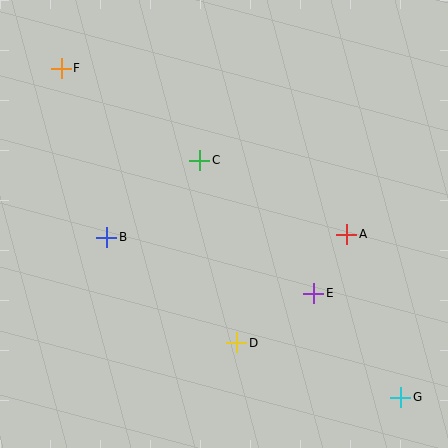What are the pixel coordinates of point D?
Point D is at (237, 343).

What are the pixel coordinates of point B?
Point B is at (107, 237).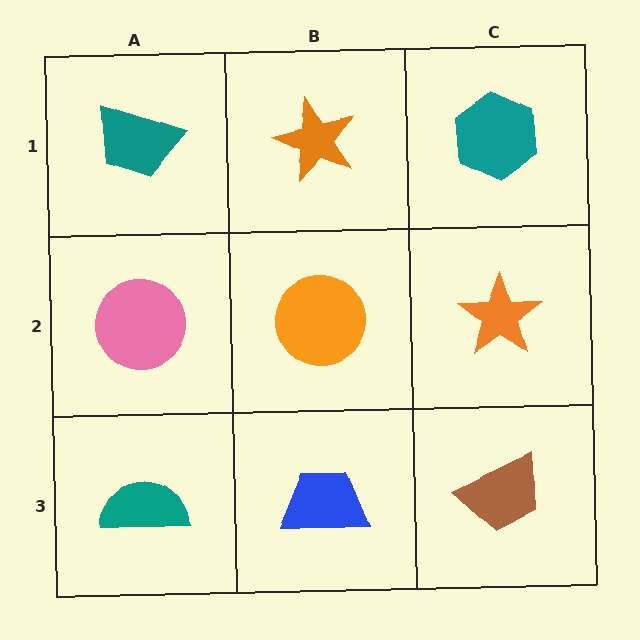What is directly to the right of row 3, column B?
A brown trapezoid.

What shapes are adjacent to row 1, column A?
A pink circle (row 2, column A), an orange star (row 1, column B).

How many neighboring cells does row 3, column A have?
2.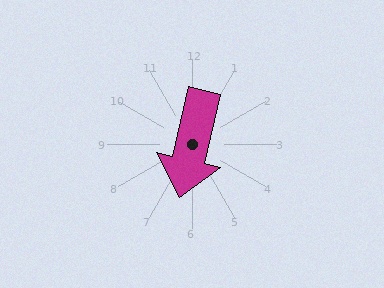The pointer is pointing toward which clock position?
Roughly 6 o'clock.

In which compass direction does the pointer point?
South.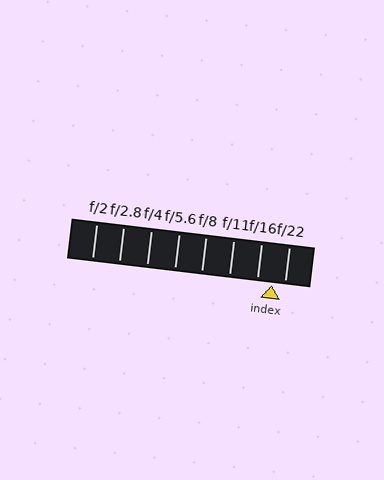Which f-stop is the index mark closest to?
The index mark is closest to f/22.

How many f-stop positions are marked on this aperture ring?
There are 8 f-stop positions marked.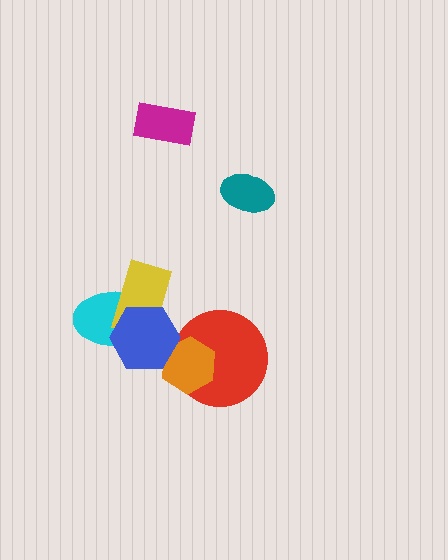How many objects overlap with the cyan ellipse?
2 objects overlap with the cyan ellipse.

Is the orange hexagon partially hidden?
Yes, it is partially covered by another shape.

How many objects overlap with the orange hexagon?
2 objects overlap with the orange hexagon.